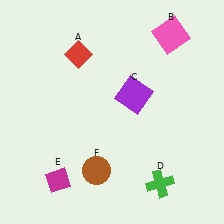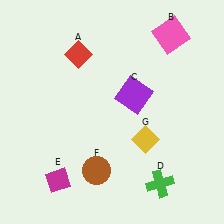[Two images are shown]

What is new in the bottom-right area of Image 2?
A yellow diamond (G) was added in the bottom-right area of Image 2.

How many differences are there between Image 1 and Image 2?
There is 1 difference between the two images.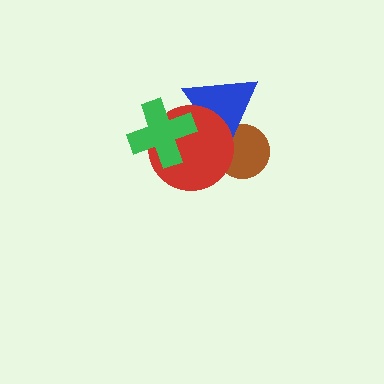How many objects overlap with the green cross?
2 objects overlap with the green cross.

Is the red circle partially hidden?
Yes, it is partially covered by another shape.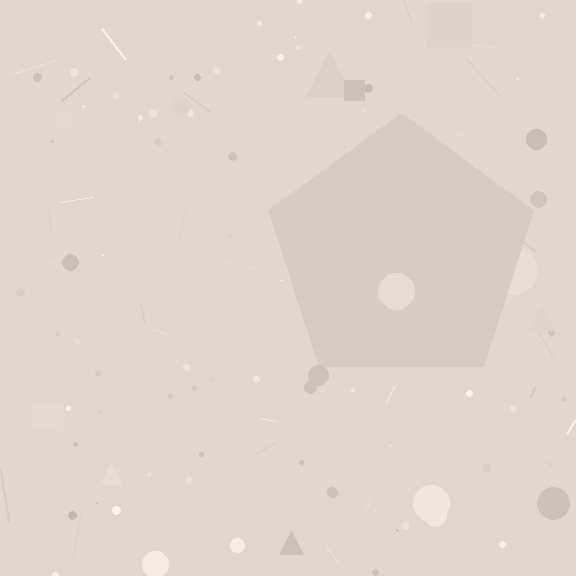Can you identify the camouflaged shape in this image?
The camouflaged shape is a pentagon.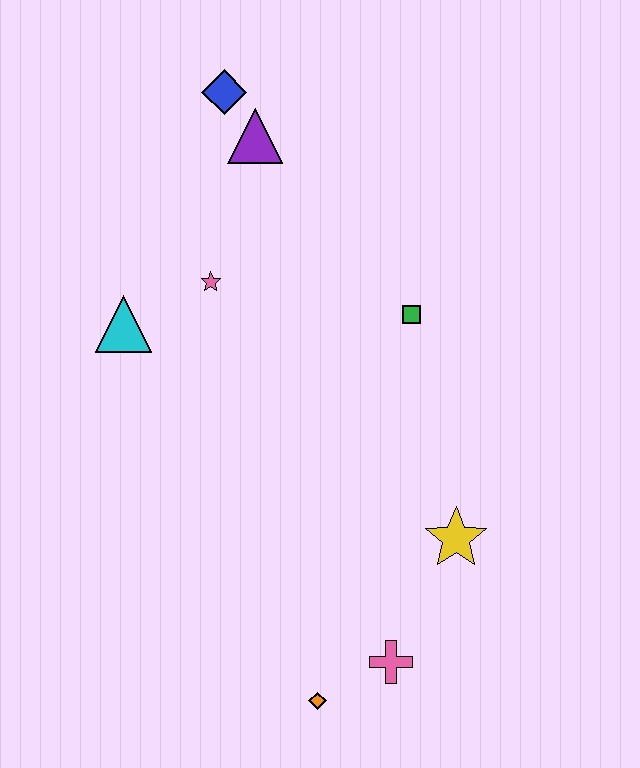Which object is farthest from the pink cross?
The blue diamond is farthest from the pink cross.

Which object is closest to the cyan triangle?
The pink star is closest to the cyan triangle.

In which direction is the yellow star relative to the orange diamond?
The yellow star is above the orange diamond.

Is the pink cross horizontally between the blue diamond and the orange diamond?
No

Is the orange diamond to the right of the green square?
No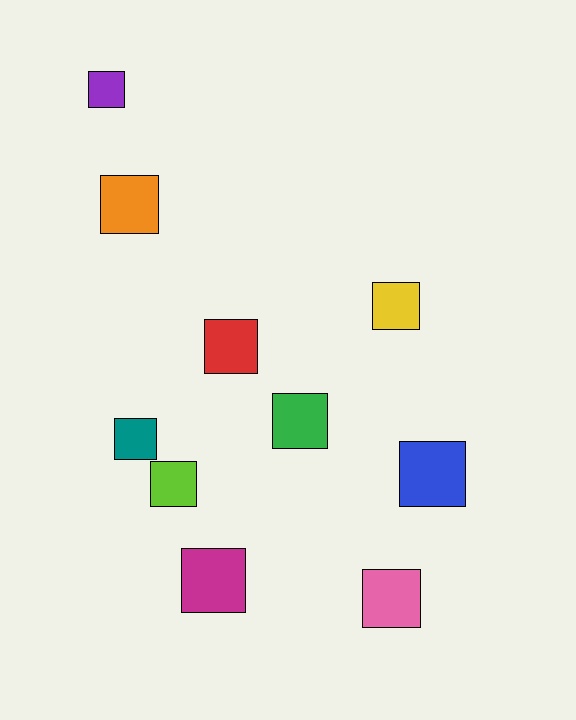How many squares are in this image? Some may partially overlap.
There are 10 squares.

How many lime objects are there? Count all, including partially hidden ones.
There is 1 lime object.